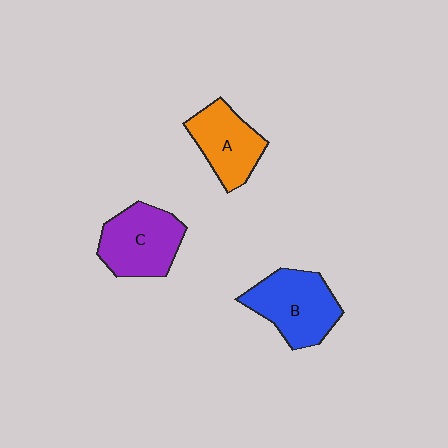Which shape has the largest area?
Shape B (blue).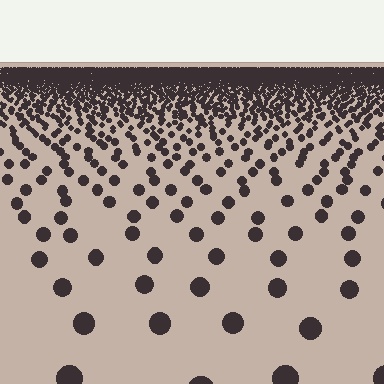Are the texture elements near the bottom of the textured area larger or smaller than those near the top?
Larger. Near the bottom, elements are closer to the viewer and appear at a bigger on-screen size.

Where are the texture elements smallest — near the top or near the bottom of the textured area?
Near the top.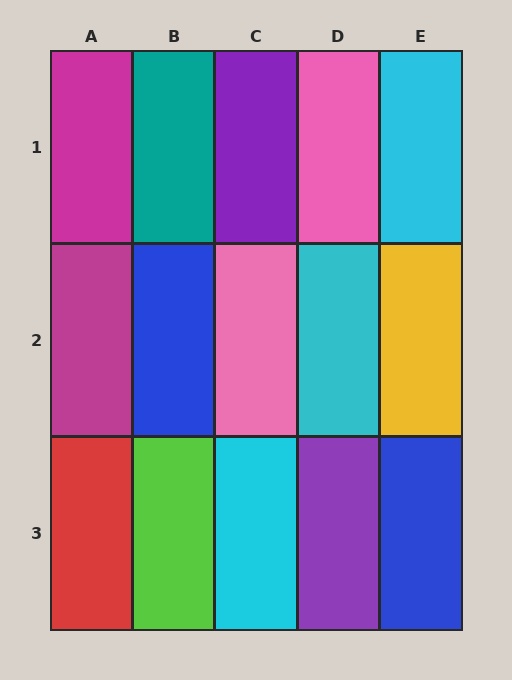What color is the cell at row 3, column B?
Lime.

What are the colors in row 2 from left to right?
Magenta, blue, pink, cyan, yellow.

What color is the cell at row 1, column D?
Pink.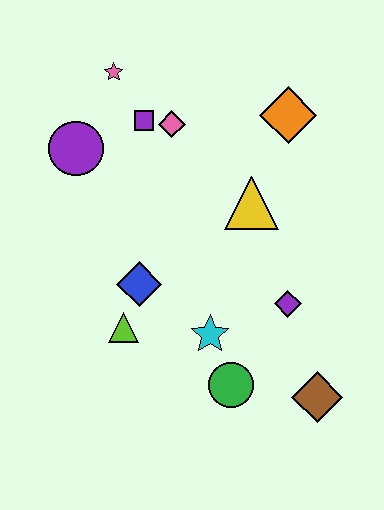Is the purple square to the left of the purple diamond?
Yes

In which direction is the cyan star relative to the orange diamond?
The cyan star is below the orange diamond.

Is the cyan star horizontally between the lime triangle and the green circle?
Yes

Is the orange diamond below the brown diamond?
No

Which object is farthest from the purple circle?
The brown diamond is farthest from the purple circle.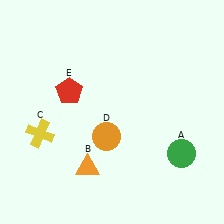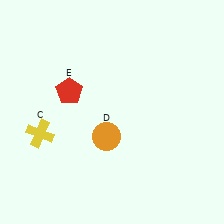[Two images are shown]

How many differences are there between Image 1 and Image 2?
There are 2 differences between the two images.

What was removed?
The green circle (A), the orange triangle (B) were removed in Image 2.